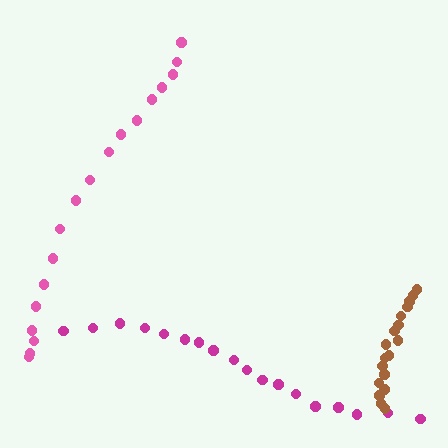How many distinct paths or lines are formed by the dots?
There are 3 distinct paths.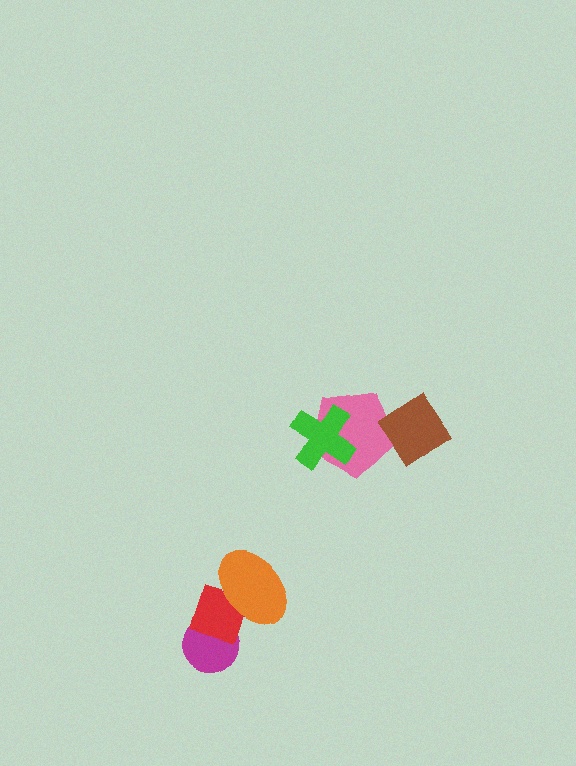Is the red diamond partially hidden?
Yes, it is partially covered by another shape.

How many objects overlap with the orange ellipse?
1 object overlaps with the orange ellipse.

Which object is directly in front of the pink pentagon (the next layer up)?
The brown diamond is directly in front of the pink pentagon.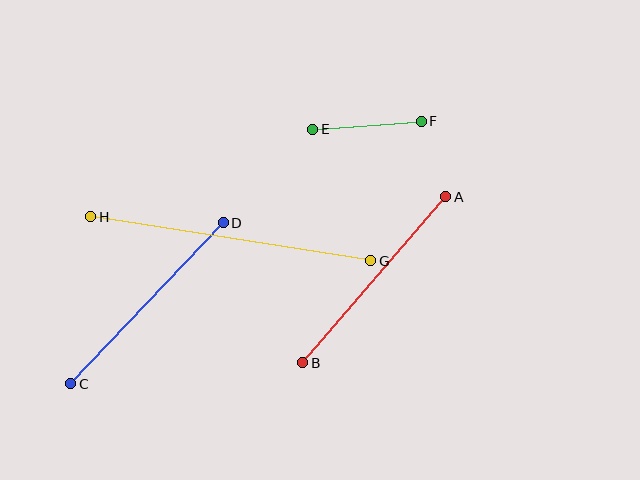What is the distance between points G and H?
The distance is approximately 284 pixels.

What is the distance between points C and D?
The distance is approximately 222 pixels.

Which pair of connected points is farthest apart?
Points G and H are farthest apart.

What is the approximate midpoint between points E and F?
The midpoint is at approximately (367, 125) pixels.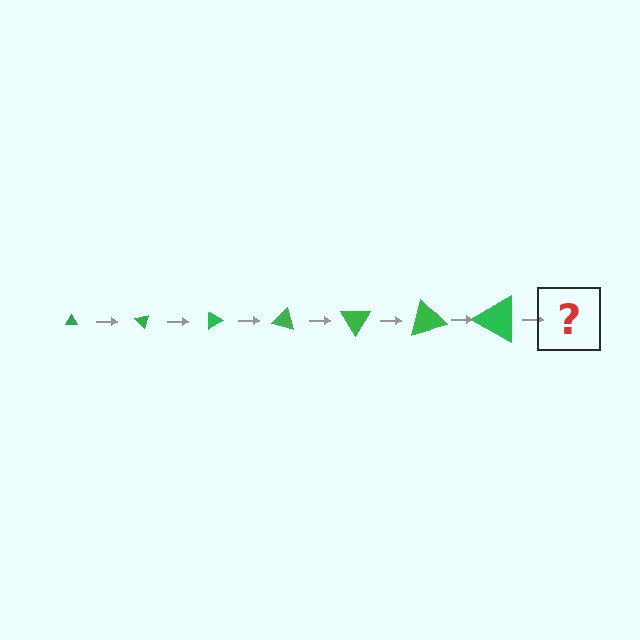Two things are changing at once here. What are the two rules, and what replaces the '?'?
The two rules are that the triangle grows larger each step and it rotates 45 degrees each step. The '?' should be a triangle, larger than the previous one and rotated 315 degrees from the start.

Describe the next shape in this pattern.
It should be a triangle, larger than the previous one and rotated 315 degrees from the start.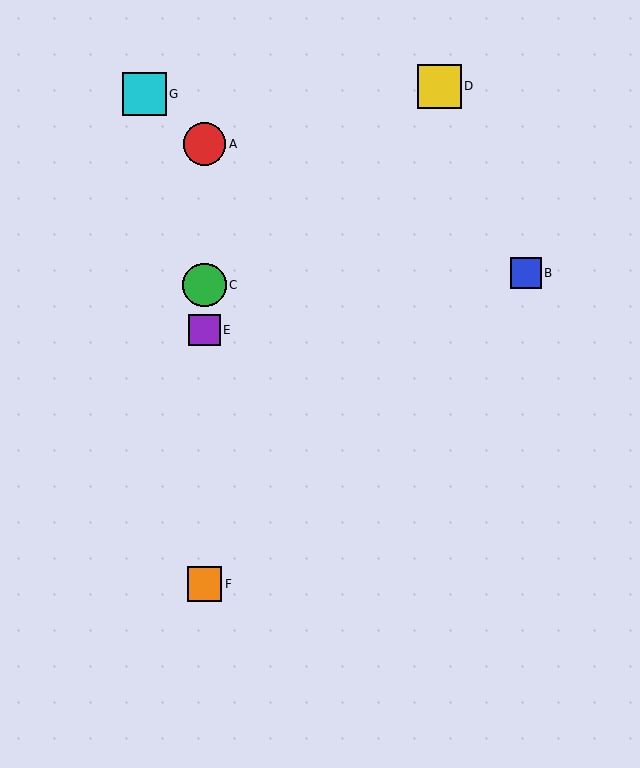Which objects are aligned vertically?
Objects A, C, E, F are aligned vertically.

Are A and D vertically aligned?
No, A is at x≈204 and D is at x≈440.